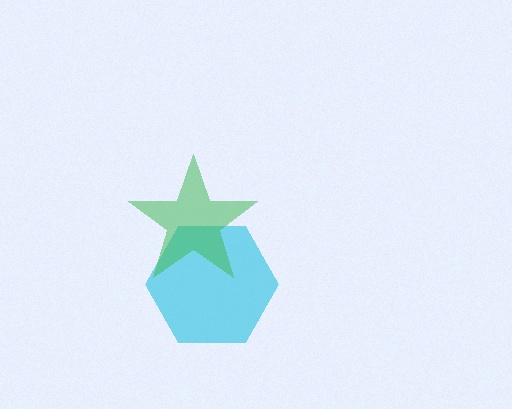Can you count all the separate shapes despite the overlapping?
Yes, there are 2 separate shapes.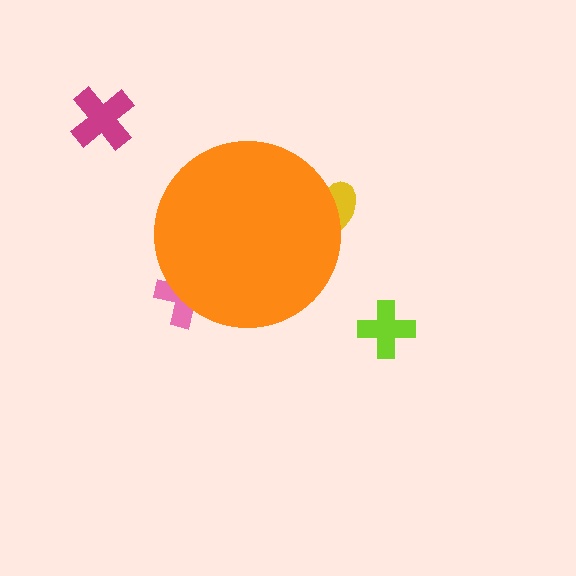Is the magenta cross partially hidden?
No, the magenta cross is fully visible.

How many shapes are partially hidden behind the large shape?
2 shapes are partially hidden.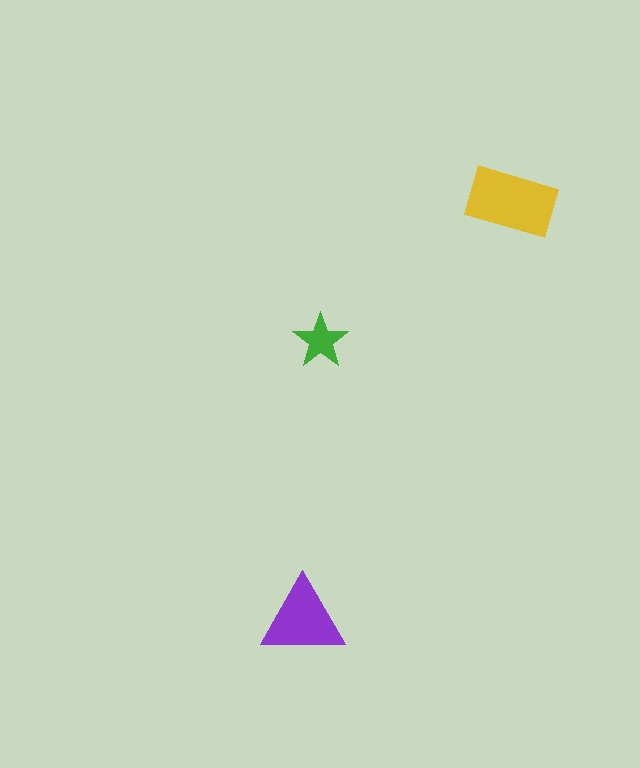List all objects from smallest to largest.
The green star, the purple triangle, the yellow rectangle.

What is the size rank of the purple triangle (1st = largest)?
2nd.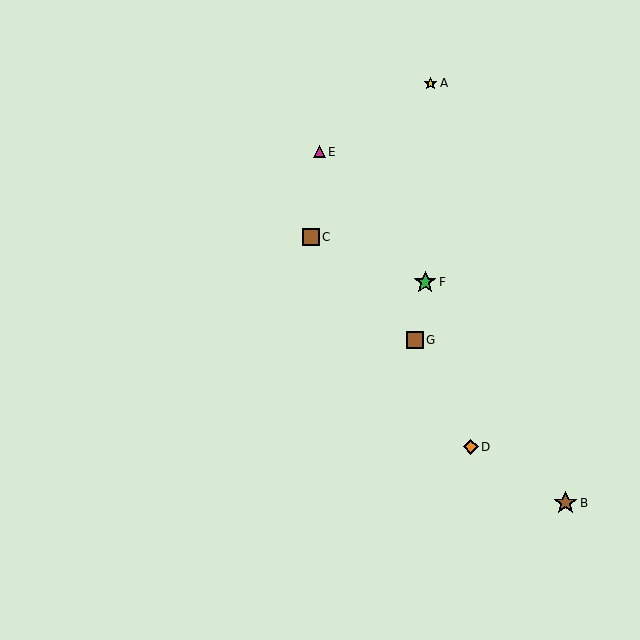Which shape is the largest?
The brown star (labeled B) is the largest.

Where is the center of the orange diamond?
The center of the orange diamond is at (471, 447).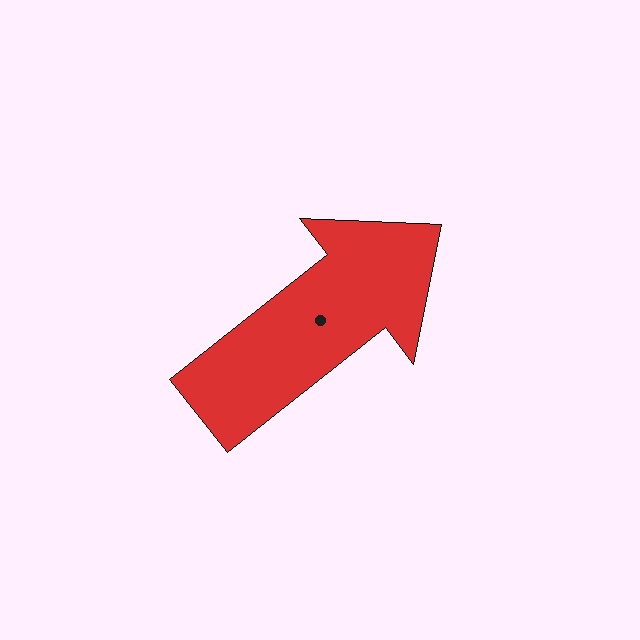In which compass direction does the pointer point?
Northeast.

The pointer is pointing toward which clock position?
Roughly 2 o'clock.